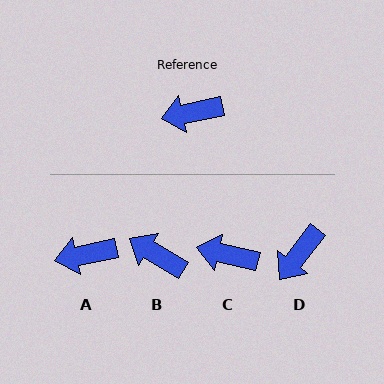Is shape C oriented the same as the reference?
No, it is off by about 25 degrees.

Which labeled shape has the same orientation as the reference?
A.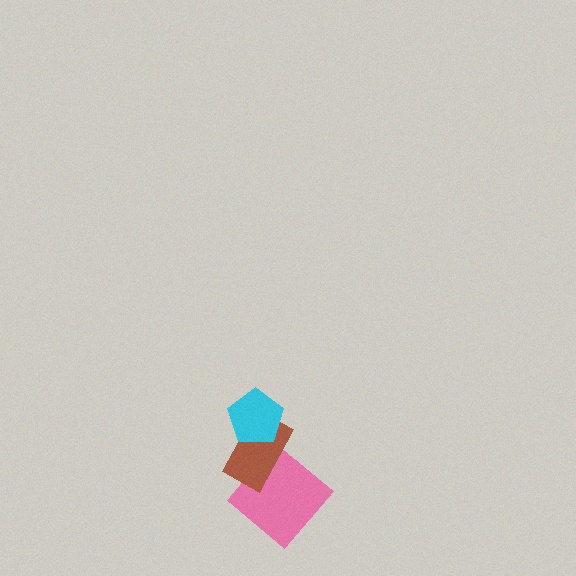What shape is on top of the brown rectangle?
The cyan pentagon is on top of the brown rectangle.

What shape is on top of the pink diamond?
The brown rectangle is on top of the pink diamond.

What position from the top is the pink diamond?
The pink diamond is 3rd from the top.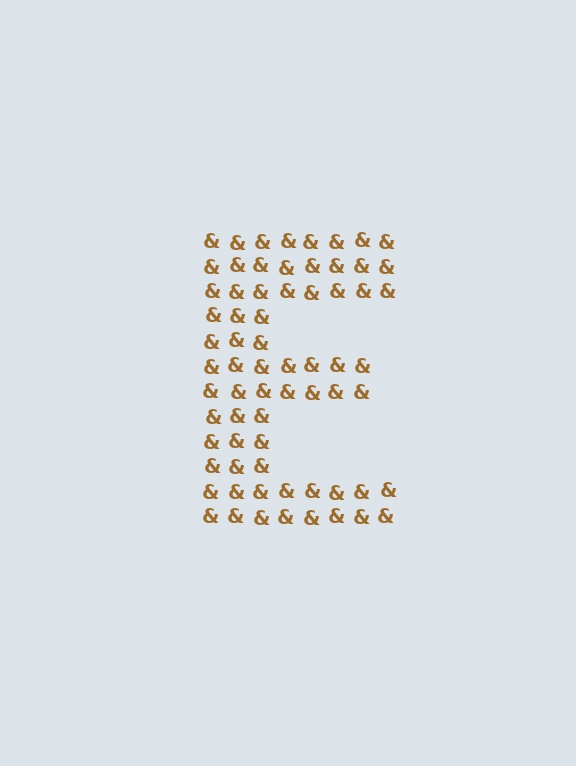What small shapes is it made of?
It is made of small ampersands.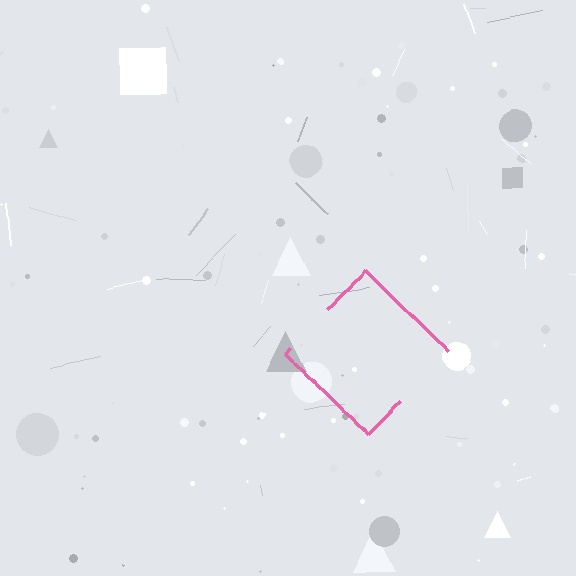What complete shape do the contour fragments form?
The contour fragments form a diamond.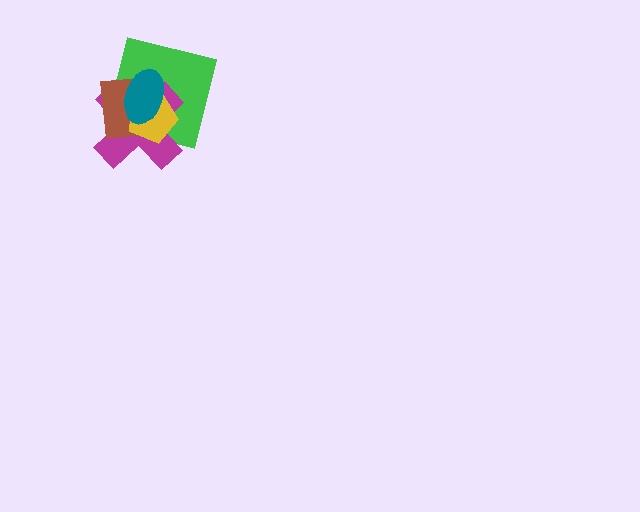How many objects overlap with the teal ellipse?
4 objects overlap with the teal ellipse.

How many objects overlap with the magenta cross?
4 objects overlap with the magenta cross.